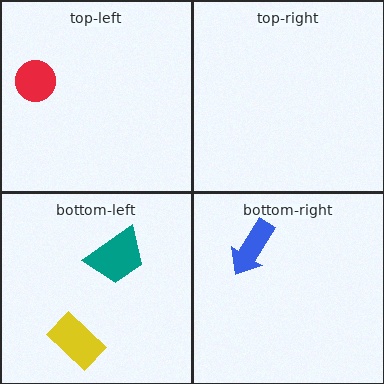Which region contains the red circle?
The top-left region.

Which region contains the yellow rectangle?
The bottom-left region.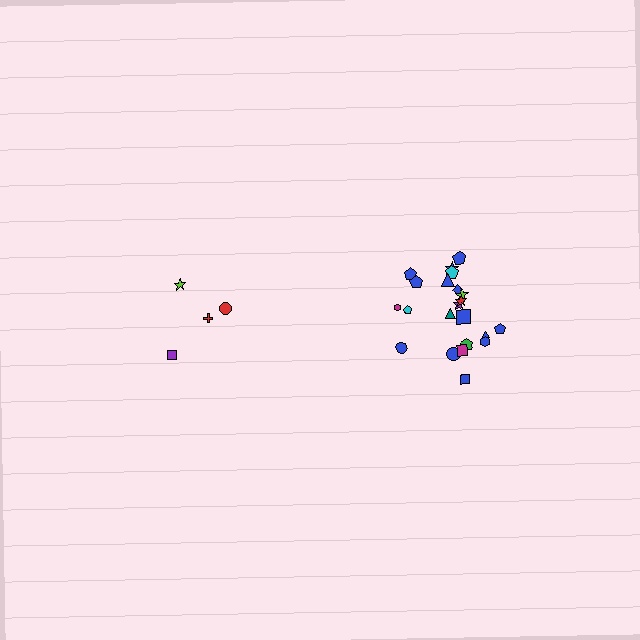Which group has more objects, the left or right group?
The right group.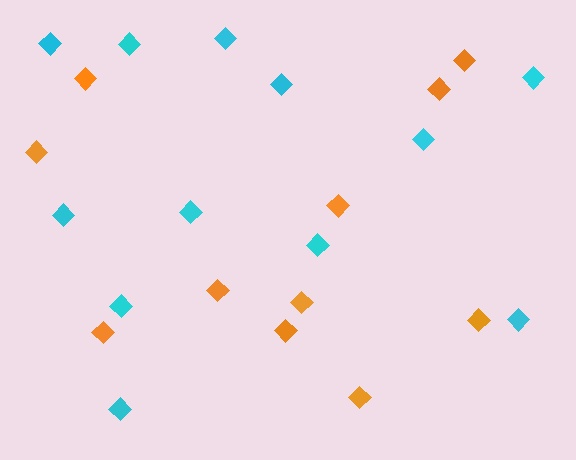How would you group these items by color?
There are 2 groups: one group of cyan diamonds (12) and one group of orange diamonds (11).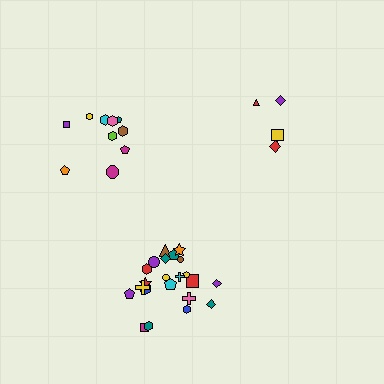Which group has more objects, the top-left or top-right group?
The top-left group.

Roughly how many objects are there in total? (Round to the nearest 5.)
Roughly 35 objects in total.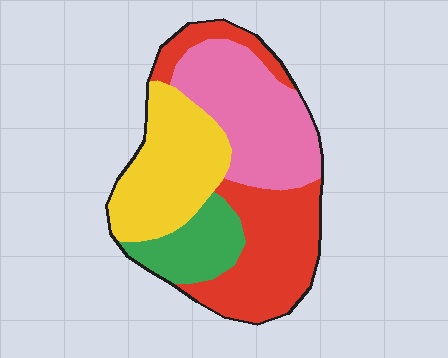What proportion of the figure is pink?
Pink covers about 30% of the figure.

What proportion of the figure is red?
Red takes up between a quarter and a half of the figure.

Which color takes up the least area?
Green, at roughly 15%.